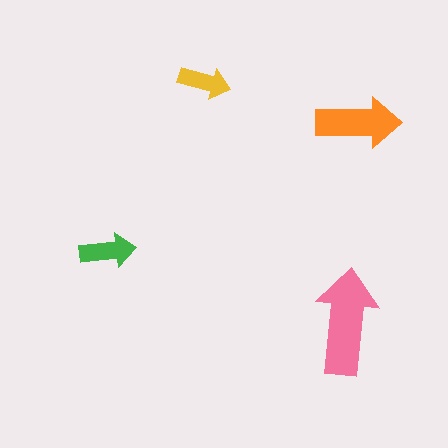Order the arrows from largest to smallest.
the pink one, the orange one, the green one, the yellow one.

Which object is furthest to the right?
The orange arrow is rightmost.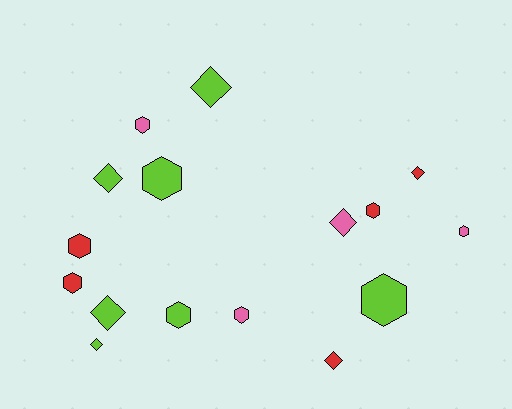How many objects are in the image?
There are 16 objects.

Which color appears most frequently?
Lime, with 7 objects.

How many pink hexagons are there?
There are 3 pink hexagons.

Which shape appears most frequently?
Hexagon, with 9 objects.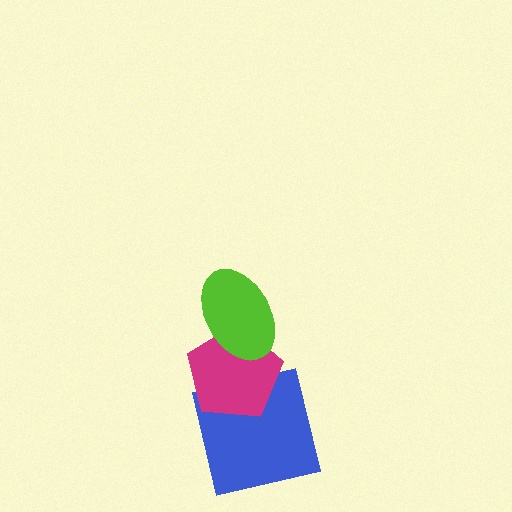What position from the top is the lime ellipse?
The lime ellipse is 1st from the top.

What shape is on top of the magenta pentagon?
The lime ellipse is on top of the magenta pentagon.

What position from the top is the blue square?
The blue square is 3rd from the top.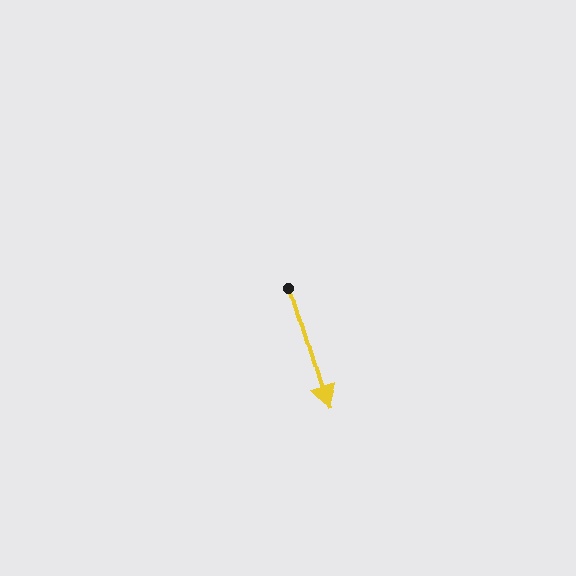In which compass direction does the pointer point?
South.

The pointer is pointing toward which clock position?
Roughly 5 o'clock.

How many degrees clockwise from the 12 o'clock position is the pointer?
Approximately 163 degrees.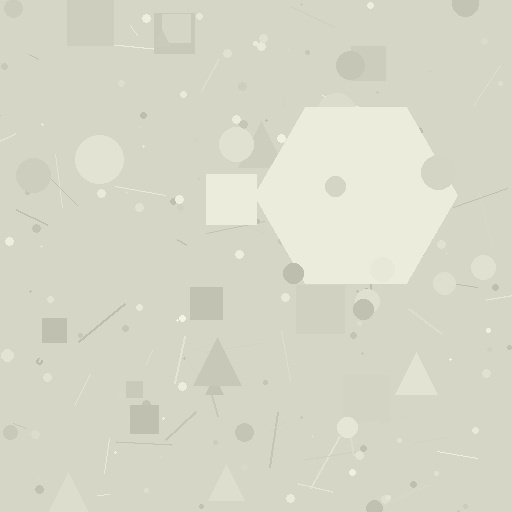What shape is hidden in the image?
A hexagon is hidden in the image.